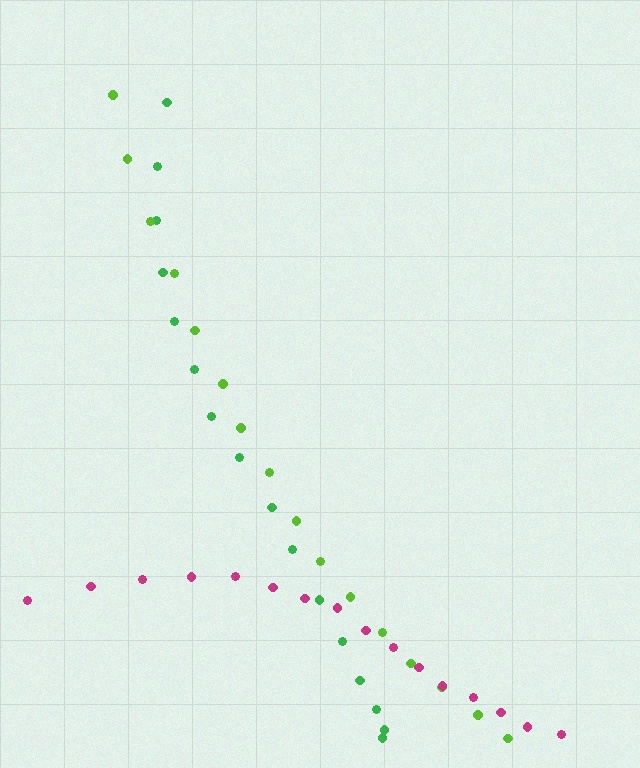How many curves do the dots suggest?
There are 3 distinct paths.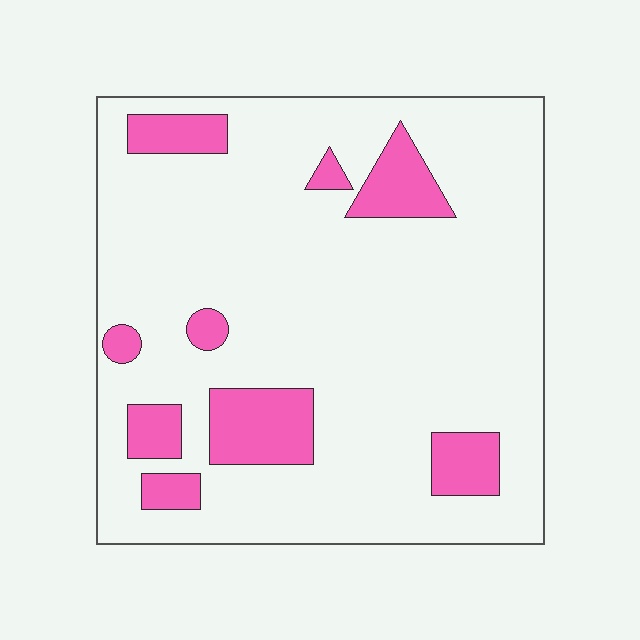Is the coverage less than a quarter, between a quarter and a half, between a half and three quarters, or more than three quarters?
Less than a quarter.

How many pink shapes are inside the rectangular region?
9.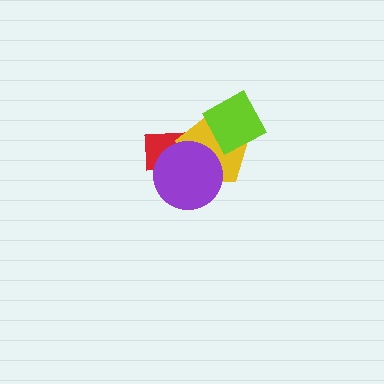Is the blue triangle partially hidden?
Yes, it is partially covered by another shape.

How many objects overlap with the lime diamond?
2 objects overlap with the lime diamond.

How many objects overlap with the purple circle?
3 objects overlap with the purple circle.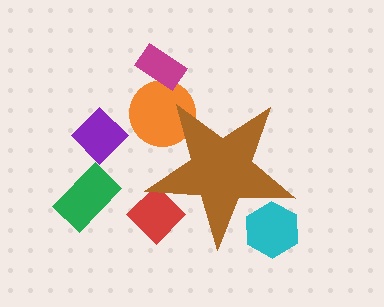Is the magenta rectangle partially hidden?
No, the magenta rectangle is fully visible.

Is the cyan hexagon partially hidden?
Yes, the cyan hexagon is partially hidden behind the brown star.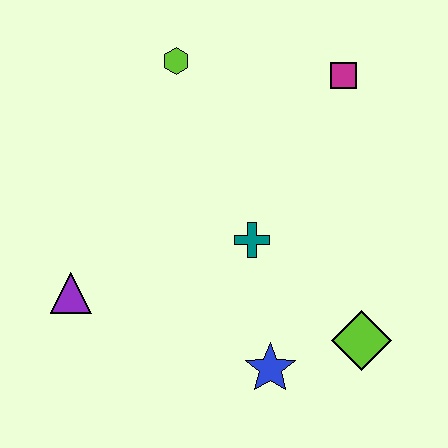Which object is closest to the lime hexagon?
The magenta square is closest to the lime hexagon.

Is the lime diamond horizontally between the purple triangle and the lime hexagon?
No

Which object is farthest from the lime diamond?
The lime hexagon is farthest from the lime diamond.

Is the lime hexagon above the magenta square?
Yes